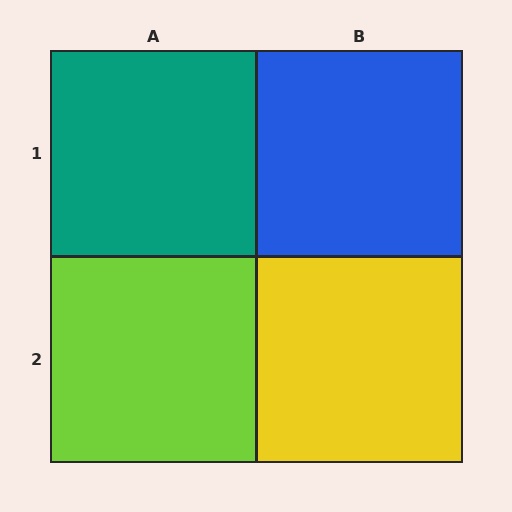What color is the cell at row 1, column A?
Teal.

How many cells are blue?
1 cell is blue.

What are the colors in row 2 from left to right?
Lime, yellow.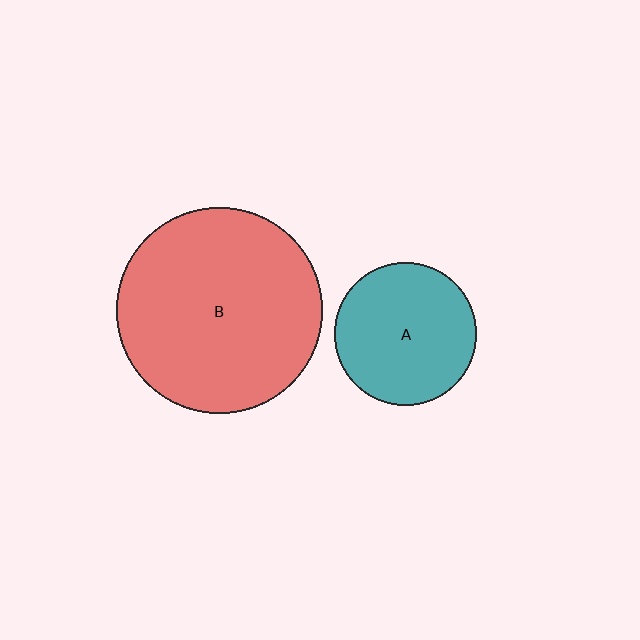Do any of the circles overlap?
No, none of the circles overlap.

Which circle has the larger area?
Circle B (red).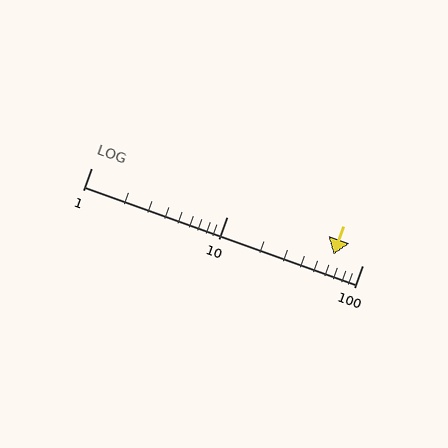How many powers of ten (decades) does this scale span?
The scale spans 2 decades, from 1 to 100.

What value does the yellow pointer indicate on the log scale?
The pointer indicates approximately 61.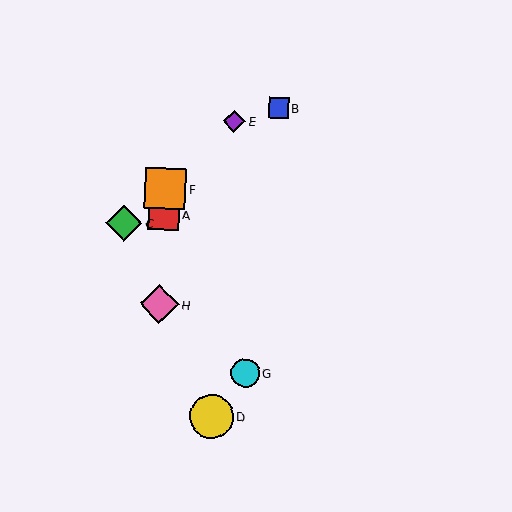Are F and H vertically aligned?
Yes, both are at x≈165.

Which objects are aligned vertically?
Objects A, F, H are aligned vertically.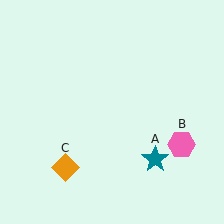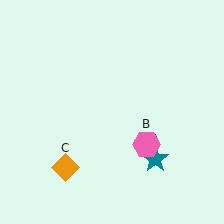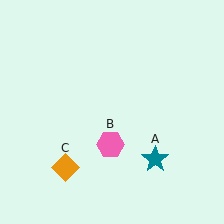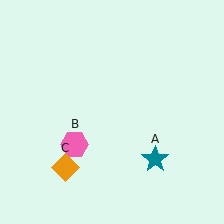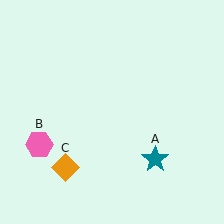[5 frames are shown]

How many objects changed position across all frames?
1 object changed position: pink hexagon (object B).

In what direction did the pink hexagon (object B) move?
The pink hexagon (object B) moved left.